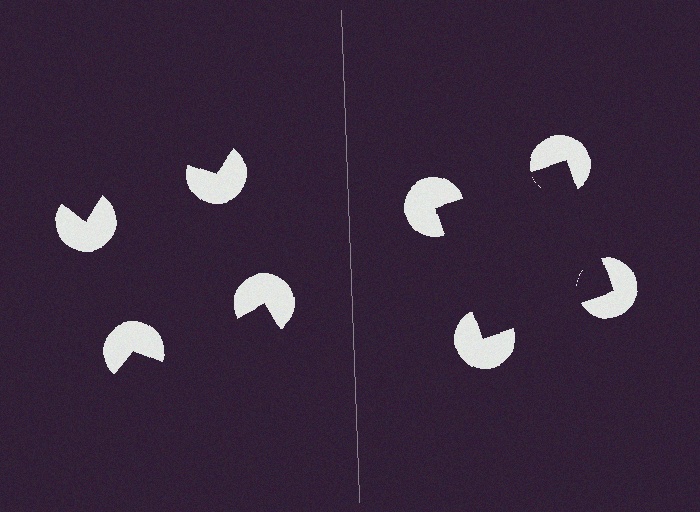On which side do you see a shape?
An illusory square appears on the right side. On the left side the wedge cuts are rotated, so no coherent shape forms.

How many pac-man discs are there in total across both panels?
8 — 4 on each side.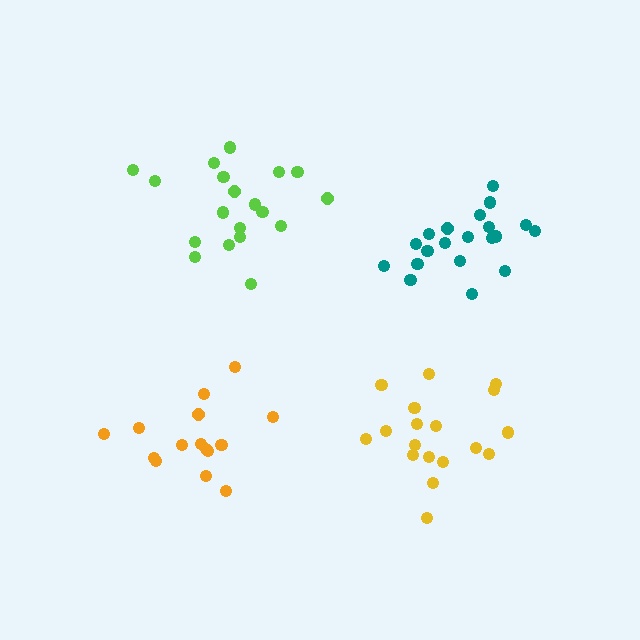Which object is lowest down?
The orange cluster is bottommost.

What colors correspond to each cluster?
The clusters are colored: orange, lime, yellow, teal.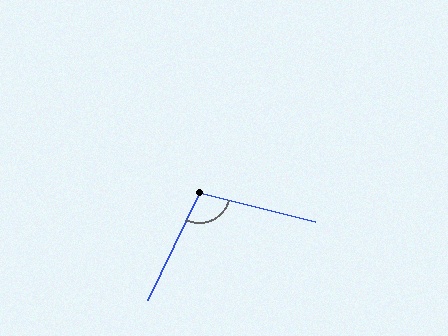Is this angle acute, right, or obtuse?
It is obtuse.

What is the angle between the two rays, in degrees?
Approximately 101 degrees.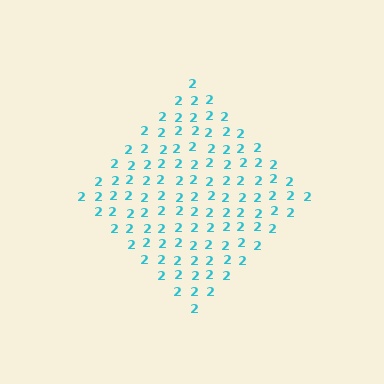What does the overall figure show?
The overall figure shows a diamond.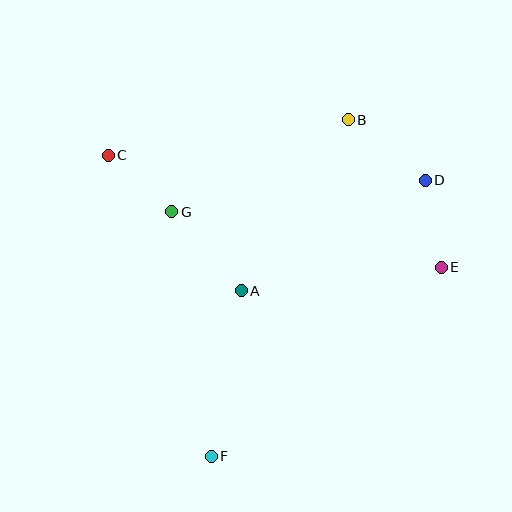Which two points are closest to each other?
Points C and G are closest to each other.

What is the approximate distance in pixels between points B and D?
The distance between B and D is approximately 98 pixels.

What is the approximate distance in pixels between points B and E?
The distance between B and E is approximately 174 pixels.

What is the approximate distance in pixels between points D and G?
The distance between D and G is approximately 255 pixels.